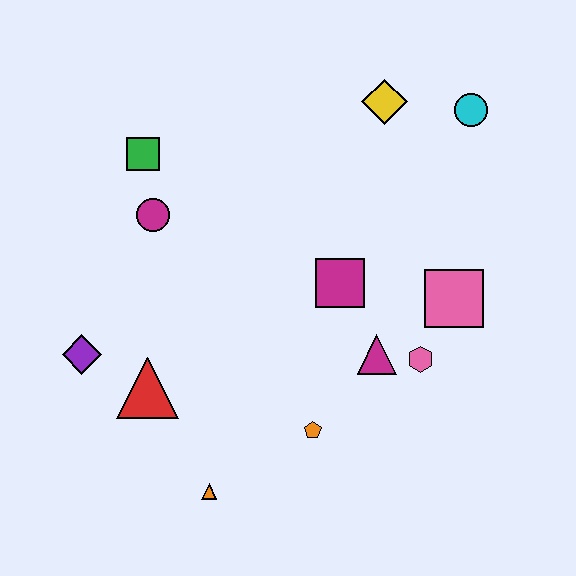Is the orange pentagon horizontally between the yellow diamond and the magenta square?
No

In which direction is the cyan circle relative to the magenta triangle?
The cyan circle is above the magenta triangle.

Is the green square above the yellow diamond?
No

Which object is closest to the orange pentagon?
The magenta triangle is closest to the orange pentagon.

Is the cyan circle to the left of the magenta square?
No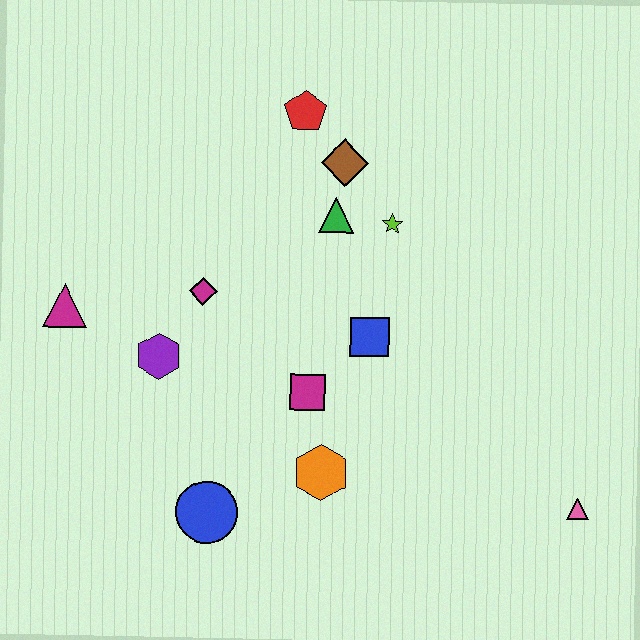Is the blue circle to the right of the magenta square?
No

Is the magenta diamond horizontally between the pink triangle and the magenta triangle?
Yes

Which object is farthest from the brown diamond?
The pink triangle is farthest from the brown diamond.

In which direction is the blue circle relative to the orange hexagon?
The blue circle is to the left of the orange hexagon.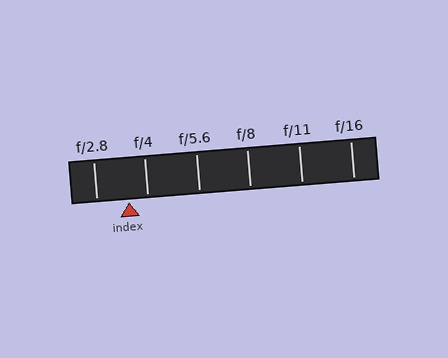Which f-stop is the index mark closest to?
The index mark is closest to f/4.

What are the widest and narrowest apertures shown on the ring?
The widest aperture shown is f/2.8 and the narrowest is f/16.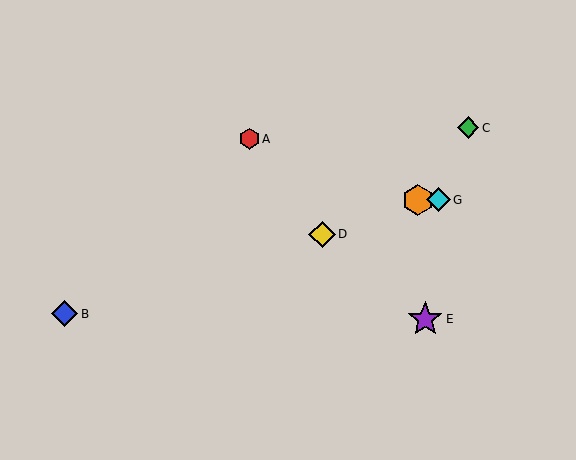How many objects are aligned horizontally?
2 objects (F, G) are aligned horizontally.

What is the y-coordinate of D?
Object D is at y≈234.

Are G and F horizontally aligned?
Yes, both are at y≈200.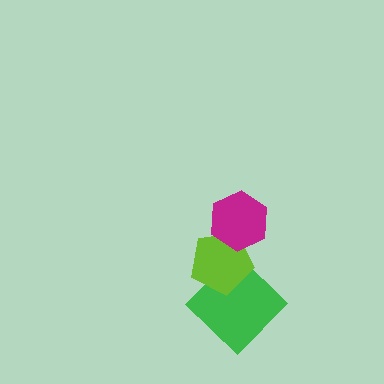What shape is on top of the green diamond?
The lime pentagon is on top of the green diamond.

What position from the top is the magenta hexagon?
The magenta hexagon is 1st from the top.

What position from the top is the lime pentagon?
The lime pentagon is 2nd from the top.